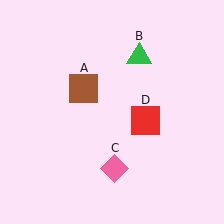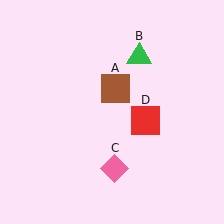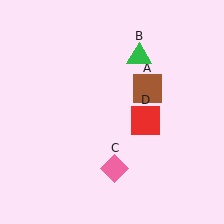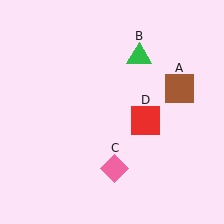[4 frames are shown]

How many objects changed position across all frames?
1 object changed position: brown square (object A).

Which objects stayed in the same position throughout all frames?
Green triangle (object B) and pink diamond (object C) and red square (object D) remained stationary.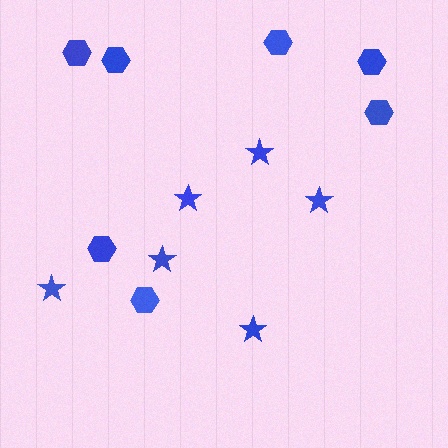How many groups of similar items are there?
There are 2 groups: one group of stars (6) and one group of hexagons (7).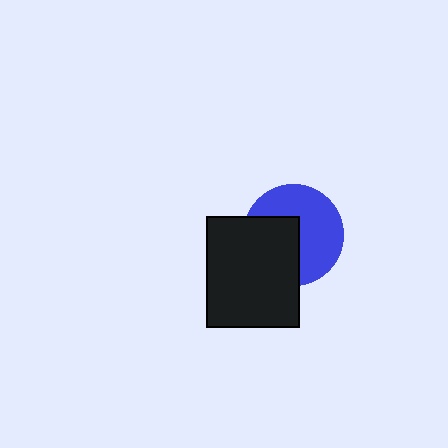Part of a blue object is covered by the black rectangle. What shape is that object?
It is a circle.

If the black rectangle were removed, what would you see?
You would see the complete blue circle.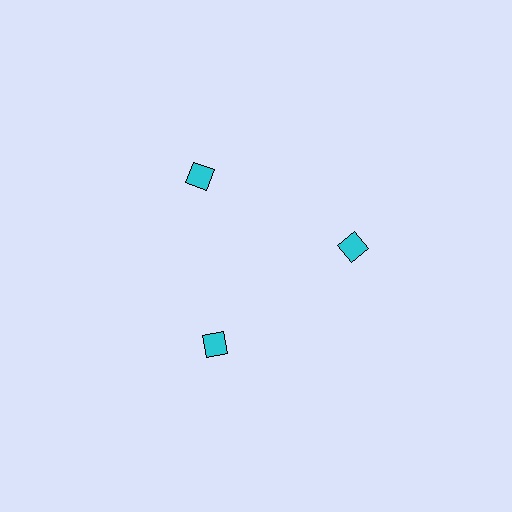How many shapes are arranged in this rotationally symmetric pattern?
There are 3 shapes, arranged in 3 groups of 1.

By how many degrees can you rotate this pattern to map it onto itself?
The pattern maps onto itself every 120 degrees of rotation.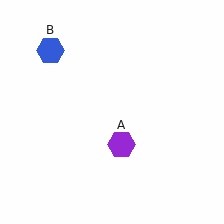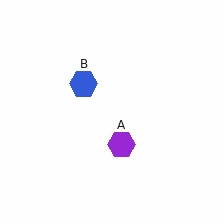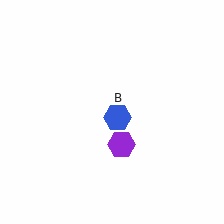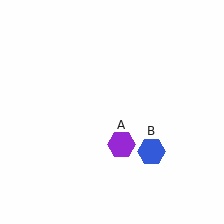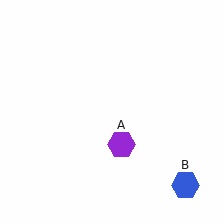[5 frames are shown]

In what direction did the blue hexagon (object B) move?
The blue hexagon (object B) moved down and to the right.